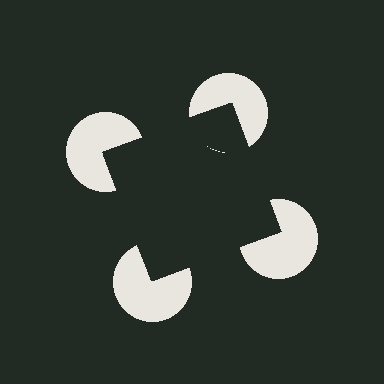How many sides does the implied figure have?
4 sides.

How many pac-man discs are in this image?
There are 4 — one at each vertex of the illusory square.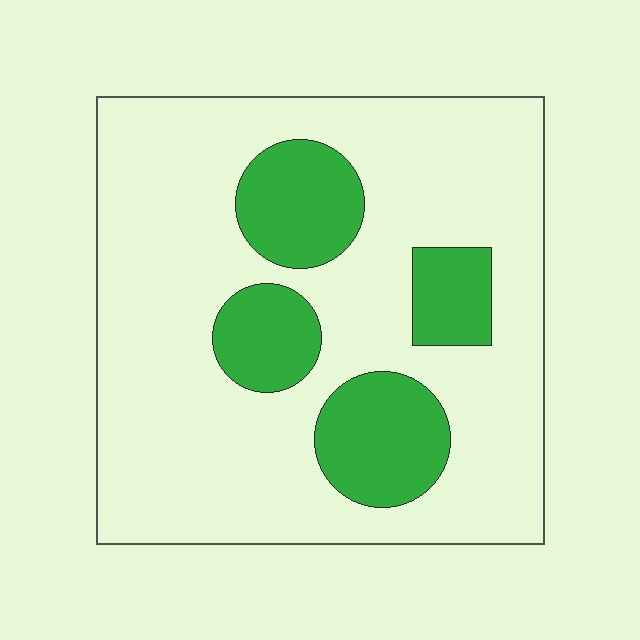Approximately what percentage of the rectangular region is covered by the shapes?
Approximately 25%.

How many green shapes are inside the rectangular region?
4.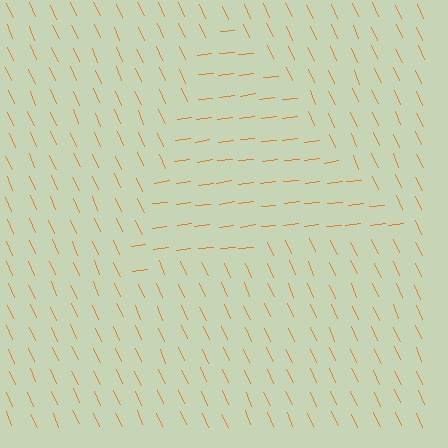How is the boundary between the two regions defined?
The boundary is defined purely by a change in line orientation (approximately 72 degrees difference). All lines are the same color and thickness.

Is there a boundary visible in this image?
Yes, there is a texture boundary formed by a change in line orientation.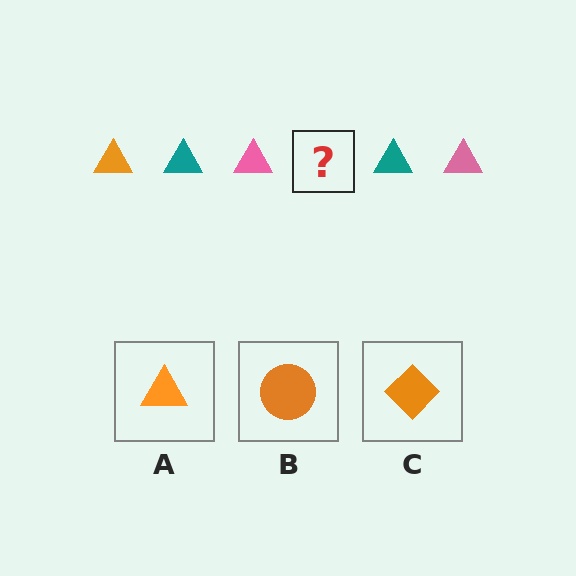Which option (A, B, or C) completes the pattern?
A.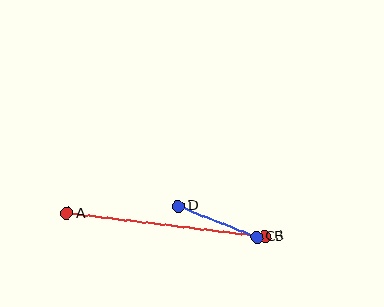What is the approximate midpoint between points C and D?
The midpoint is at approximately (218, 221) pixels.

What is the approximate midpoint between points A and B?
The midpoint is at approximately (166, 225) pixels.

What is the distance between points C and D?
The distance is approximately 84 pixels.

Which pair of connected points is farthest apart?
Points A and B are farthest apart.